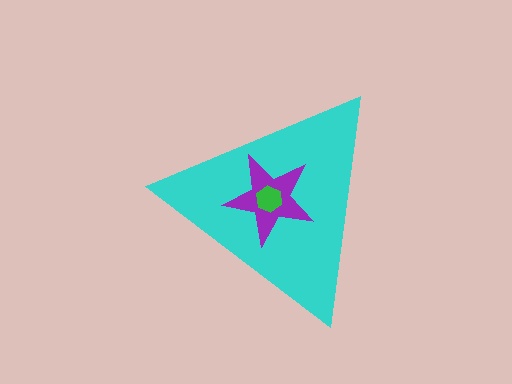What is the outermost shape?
The cyan triangle.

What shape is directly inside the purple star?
The green hexagon.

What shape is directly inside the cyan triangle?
The purple star.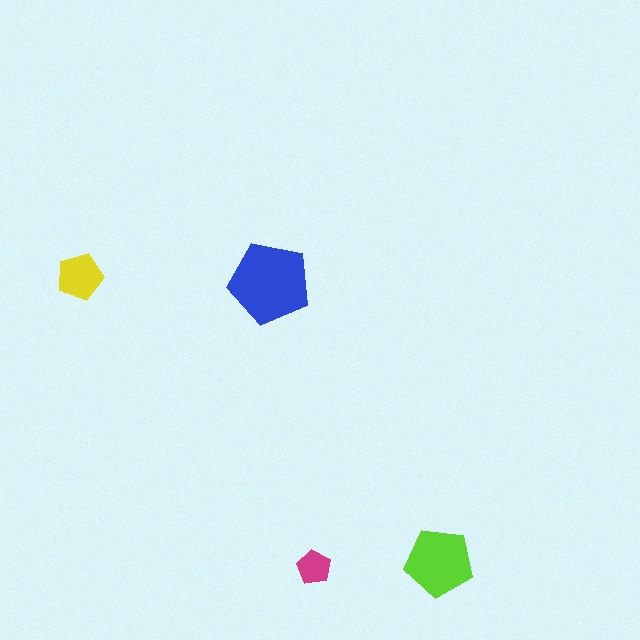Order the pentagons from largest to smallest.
the blue one, the lime one, the yellow one, the magenta one.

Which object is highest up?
The yellow pentagon is topmost.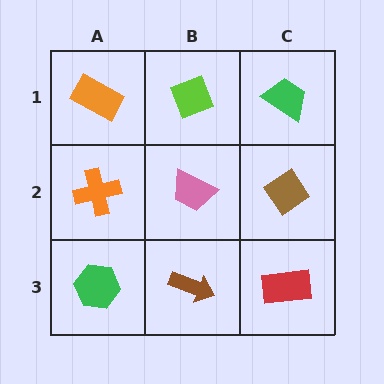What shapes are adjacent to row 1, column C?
A brown diamond (row 2, column C), a lime diamond (row 1, column B).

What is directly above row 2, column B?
A lime diamond.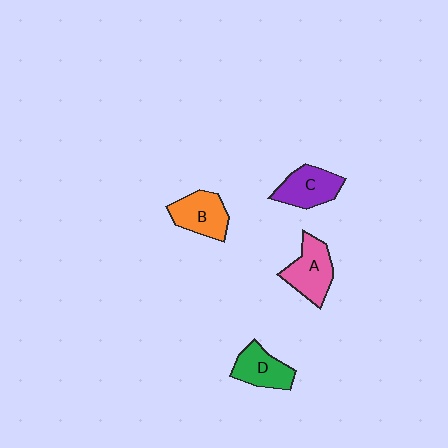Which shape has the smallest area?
Shape D (green).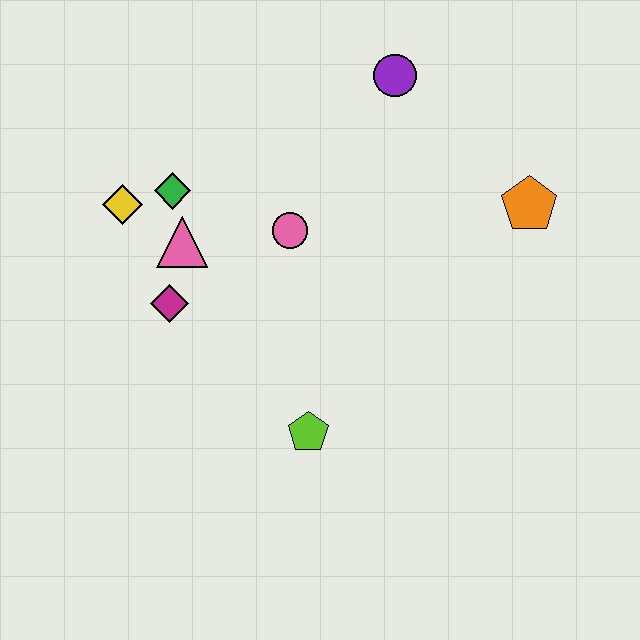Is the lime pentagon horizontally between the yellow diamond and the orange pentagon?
Yes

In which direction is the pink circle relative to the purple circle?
The pink circle is below the purple circle.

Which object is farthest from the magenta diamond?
The orange pentagon is farthest from the magenta diamond.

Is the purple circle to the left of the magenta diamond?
No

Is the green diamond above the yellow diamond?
Yes